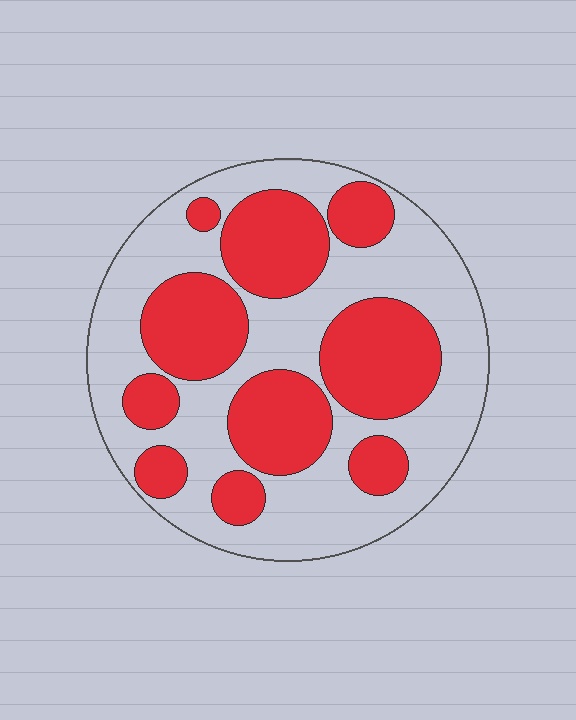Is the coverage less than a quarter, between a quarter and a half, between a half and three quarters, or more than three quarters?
Between a quarter and a half.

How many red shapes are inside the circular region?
10.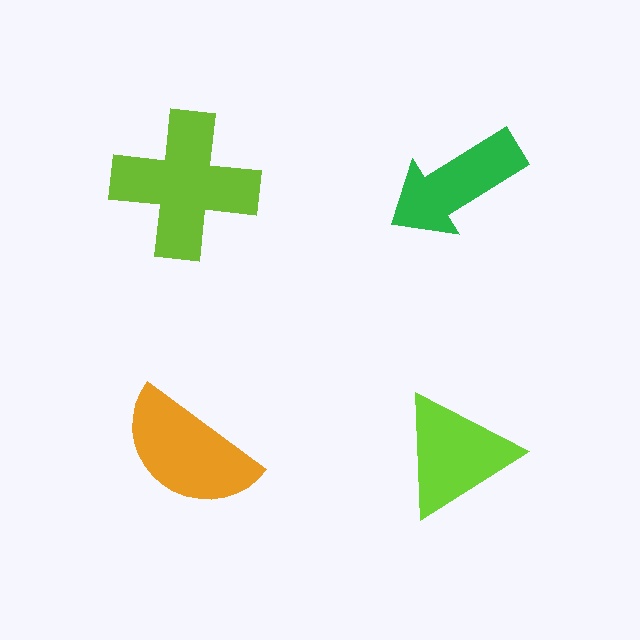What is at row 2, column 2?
A lime triangle.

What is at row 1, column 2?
A green arrow.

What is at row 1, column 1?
A lime cross.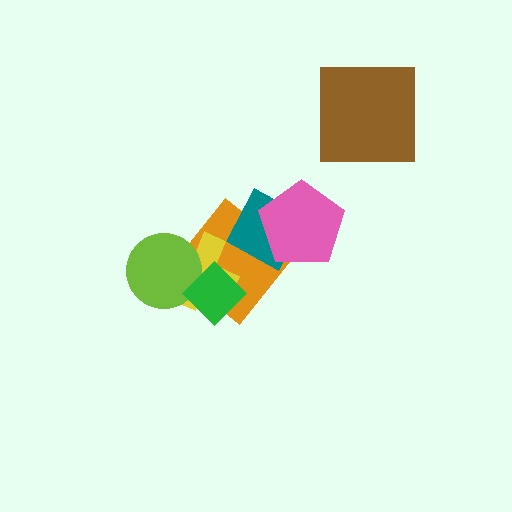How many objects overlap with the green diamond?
3 objects overlap with the green diamond.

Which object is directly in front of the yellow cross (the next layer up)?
The lime circle is directly in front of the yellow cross.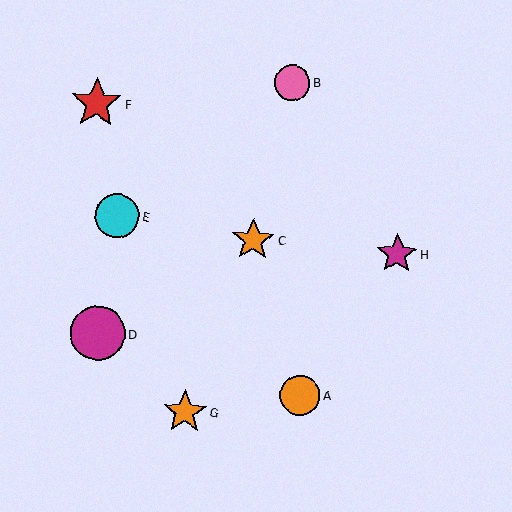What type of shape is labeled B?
Shape B is a pink circle.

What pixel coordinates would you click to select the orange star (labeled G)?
Click at (185, 412) to select the orange star G.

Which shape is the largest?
The magenta circle (labeled D) is the largest.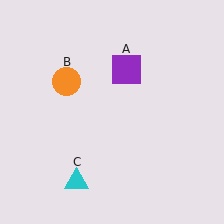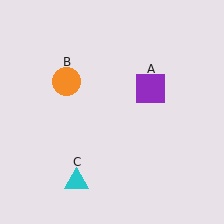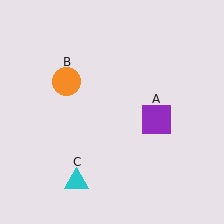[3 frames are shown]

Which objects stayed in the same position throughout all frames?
Orange circle (object B) and cyan triangle (object C) remained stationary.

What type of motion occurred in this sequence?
The purple square (object A) rotated clockwise around the center of the scene.